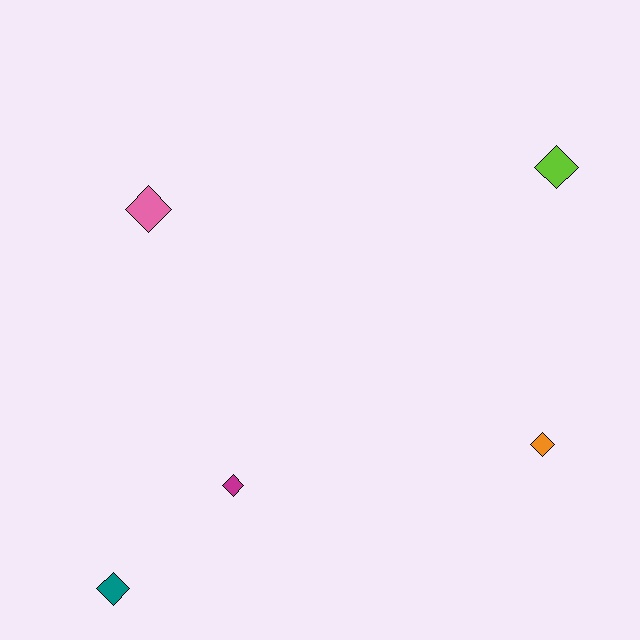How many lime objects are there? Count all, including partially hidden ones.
There is 1 lime object.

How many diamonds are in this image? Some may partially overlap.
There are 5 diamonds.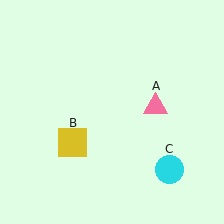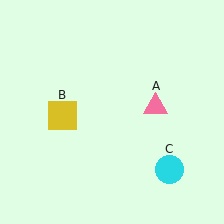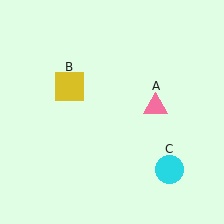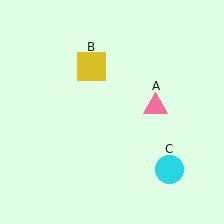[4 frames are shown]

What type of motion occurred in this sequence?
The yellow square (object B) rotated clockwise around the center of the scene.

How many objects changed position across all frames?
1 object changed position: yellow square (object B).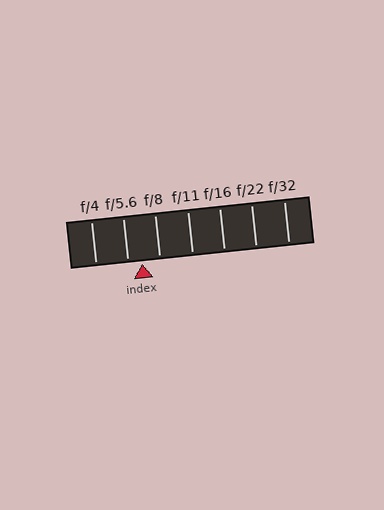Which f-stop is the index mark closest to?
The index mark is closest to f/5.6.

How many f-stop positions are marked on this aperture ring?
There are 7 f-stop positions marked.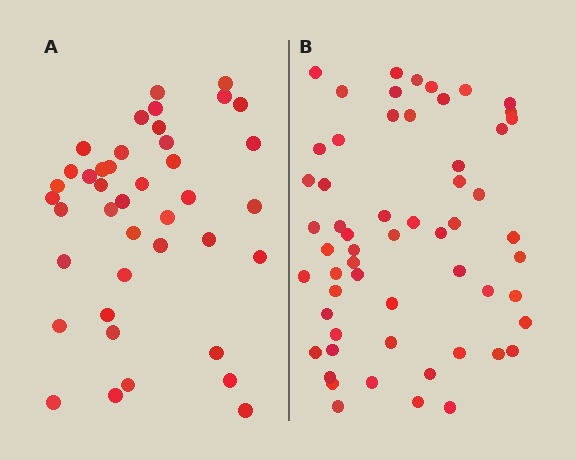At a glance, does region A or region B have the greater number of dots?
Region B (the right region) has more dots.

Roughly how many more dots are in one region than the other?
Region B has approximately 15 more dots than region A.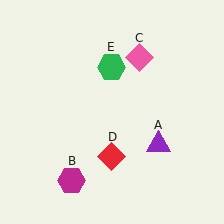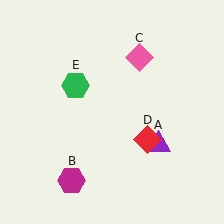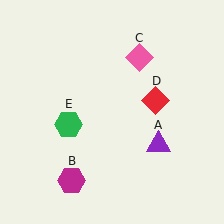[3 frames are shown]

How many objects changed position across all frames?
2 objects changed position: red diamond (object D), green hexagon (object E).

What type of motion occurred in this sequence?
The red diamond (object D), green hexagon (object E) rotated counterclockwise around the center of the scene.